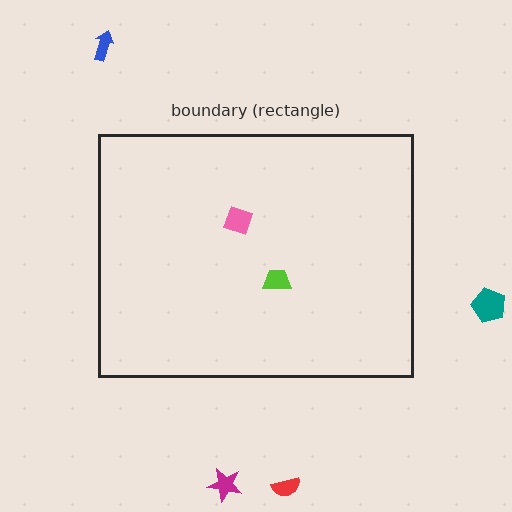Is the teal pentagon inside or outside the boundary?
Outside.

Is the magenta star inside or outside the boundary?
Outside.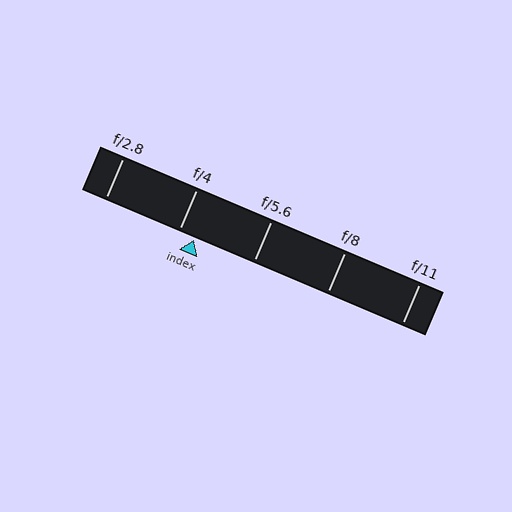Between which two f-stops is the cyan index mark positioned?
The index mark is between f/4 and f/5.6.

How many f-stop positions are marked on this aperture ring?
There are 5 f-stop positions marked.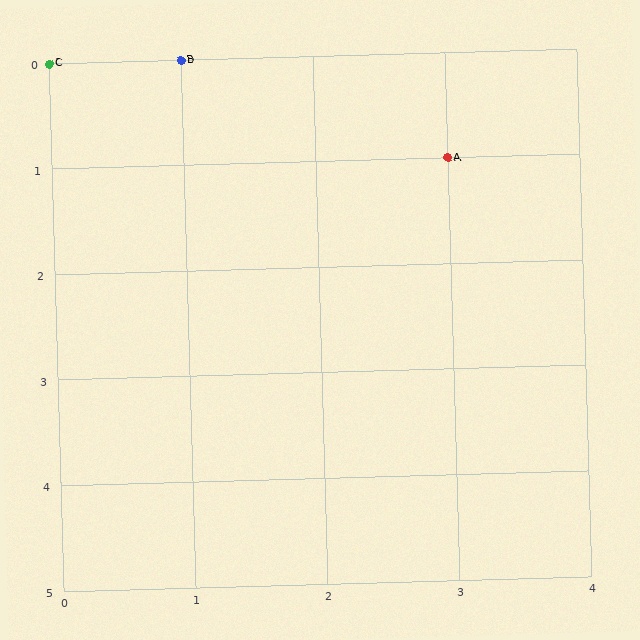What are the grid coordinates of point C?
Point C is at grid coordinates (0, 0).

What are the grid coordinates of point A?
Point A is at grid coordinates (3, 1).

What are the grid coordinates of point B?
Point B is at grid coordinates (1, 0).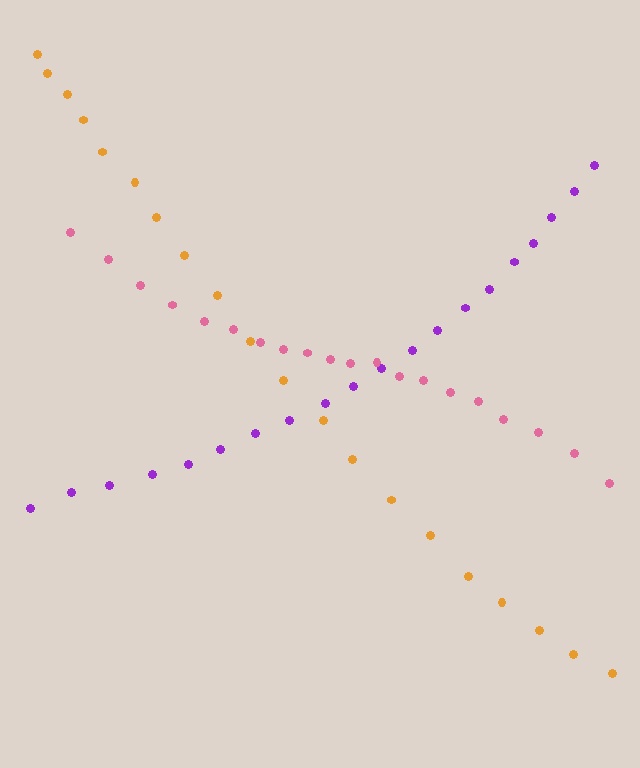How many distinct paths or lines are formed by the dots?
There are 3 distinct paths.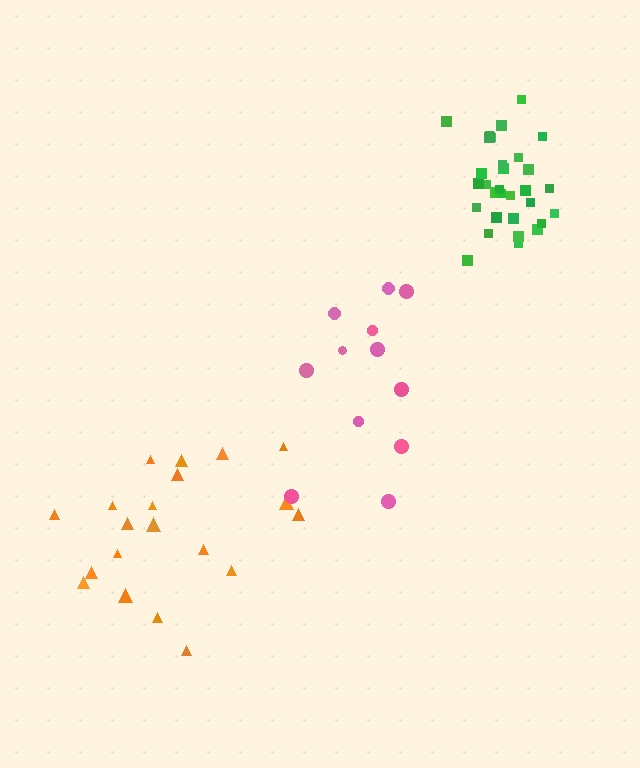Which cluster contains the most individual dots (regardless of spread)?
Green (31).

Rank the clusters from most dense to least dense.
green, orange, pink.